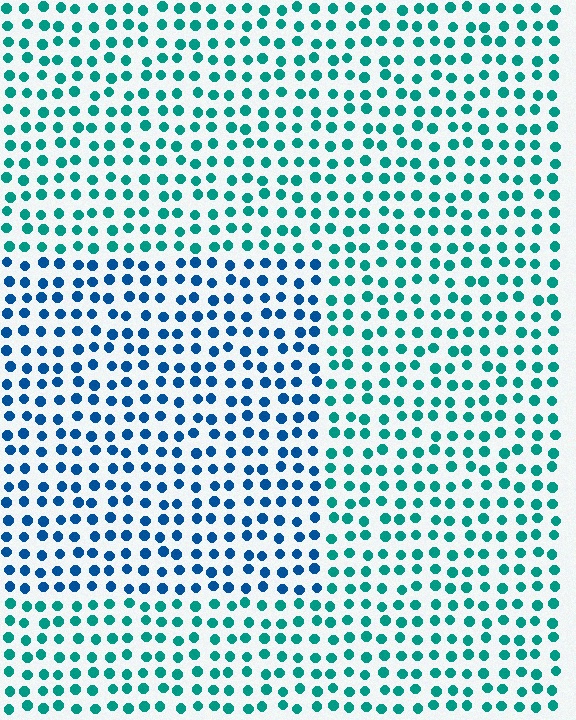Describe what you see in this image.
The image is filled with small teal elements in a uniform arrangement. A rectangle-shaped region is visible where the elements are tinted to a slightly different hue, forming a subtle color boundary.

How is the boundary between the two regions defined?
The boundary is defined purely by a slight shift in hue (about 37 degrees). Spacing, size, and orientation are identical on both sides.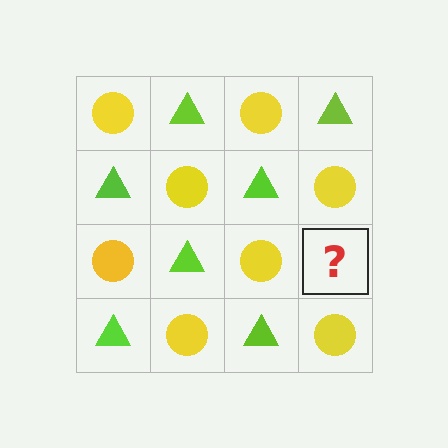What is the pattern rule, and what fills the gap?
The rule is that it alternates yellow circle and lime triangle in a checkerboard pattern. The gap should be filled with a lime triangle.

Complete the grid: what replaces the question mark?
The question mark should be replaced with a lime triangle.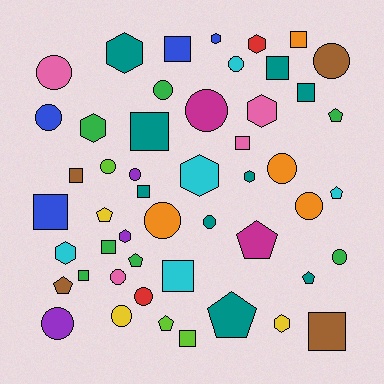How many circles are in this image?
There are 17 circles.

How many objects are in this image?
There are 50 objects.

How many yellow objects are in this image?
There are 3 yellow objects.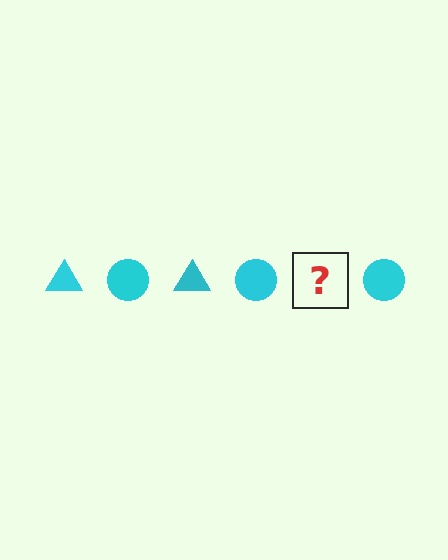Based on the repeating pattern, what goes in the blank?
The blank should be a cyan triangle.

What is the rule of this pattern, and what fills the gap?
The rule is that the pattern cycles through triangle, circle shapes in cyan. The gap should be filled with a cyan triangle.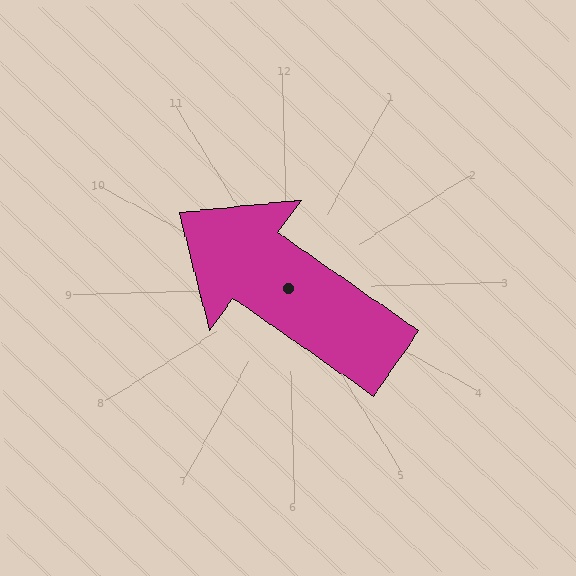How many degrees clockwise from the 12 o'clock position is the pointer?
Approximately 307 degrees.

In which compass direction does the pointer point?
Northwest.